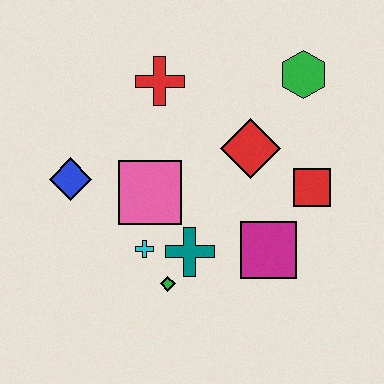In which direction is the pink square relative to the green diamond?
The pink square is above the green diamond.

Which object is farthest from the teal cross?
The green hexagon is farthest from the teal cross.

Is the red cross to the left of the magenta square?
Yes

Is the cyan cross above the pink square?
No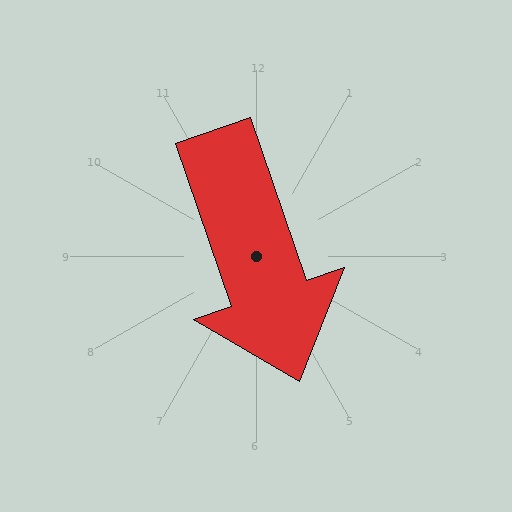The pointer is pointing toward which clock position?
Roughly 5 o'clock.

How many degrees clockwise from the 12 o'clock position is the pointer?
Approximately 161 degrees.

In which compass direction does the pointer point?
South.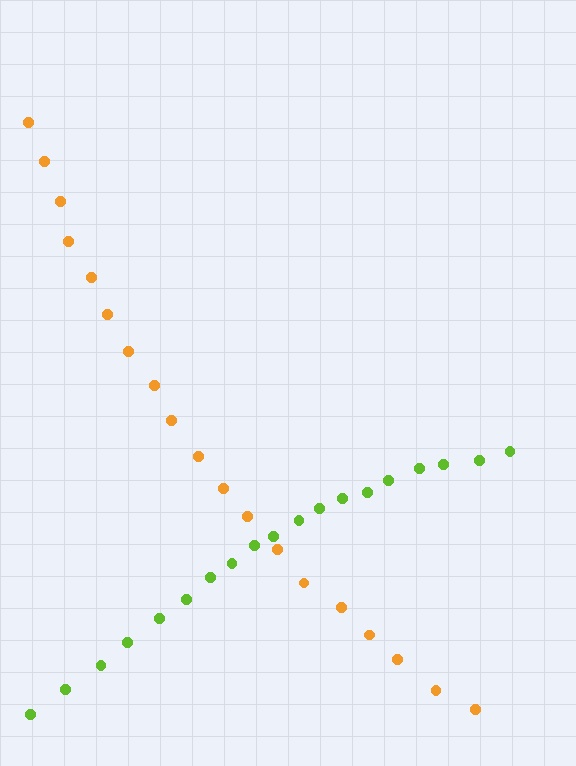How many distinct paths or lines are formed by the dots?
There are 2 distinct paths.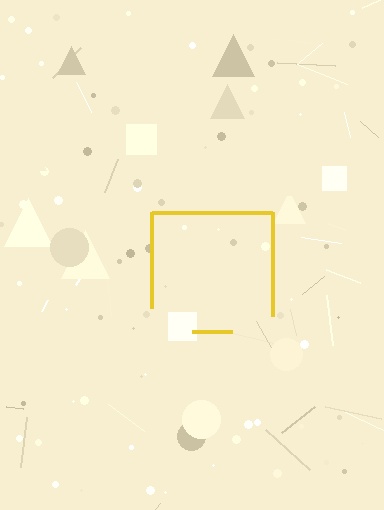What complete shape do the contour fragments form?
The contour fragments form a square.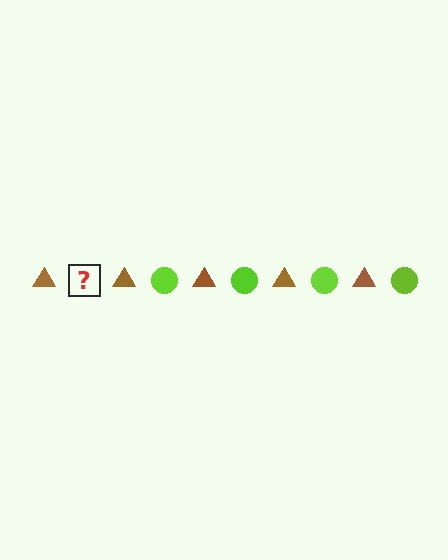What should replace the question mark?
The question mark should be replaced with a lime circle.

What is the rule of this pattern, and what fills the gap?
The rule is that the pattern alternates between brown triangle and lime circle. The gap should be filled with a lime circle.